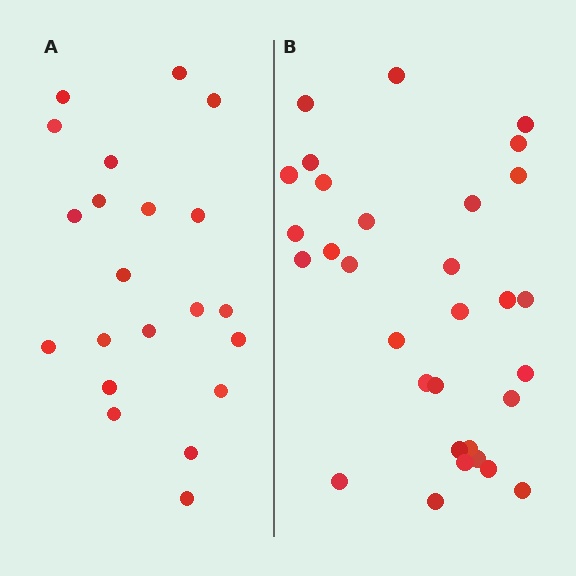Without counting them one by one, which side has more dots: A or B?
Region B (the right region) has more dots.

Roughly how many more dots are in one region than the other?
Region B has roughly 10 or so more dots than region A.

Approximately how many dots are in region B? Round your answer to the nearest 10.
About 30 dots. (The exact count is 31, which rounds to 30.)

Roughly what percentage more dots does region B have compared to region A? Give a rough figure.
About 50% more.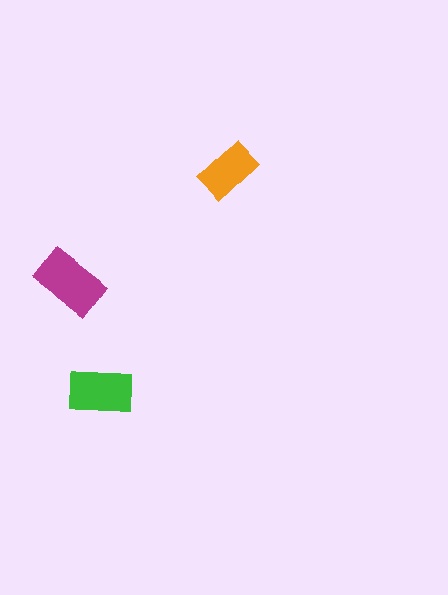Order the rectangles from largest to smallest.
the magenta one, the green one, the orange one.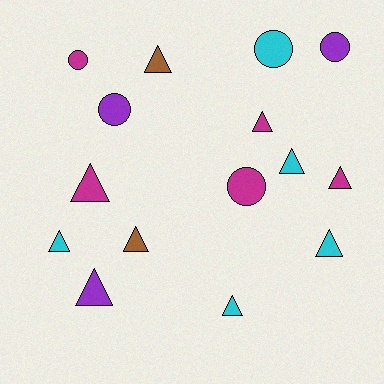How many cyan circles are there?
There is 1 cyan circle.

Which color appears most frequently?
Cyan, with 5 objects.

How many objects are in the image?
There are 15 objects.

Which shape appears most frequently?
Triangle, with 10 objects.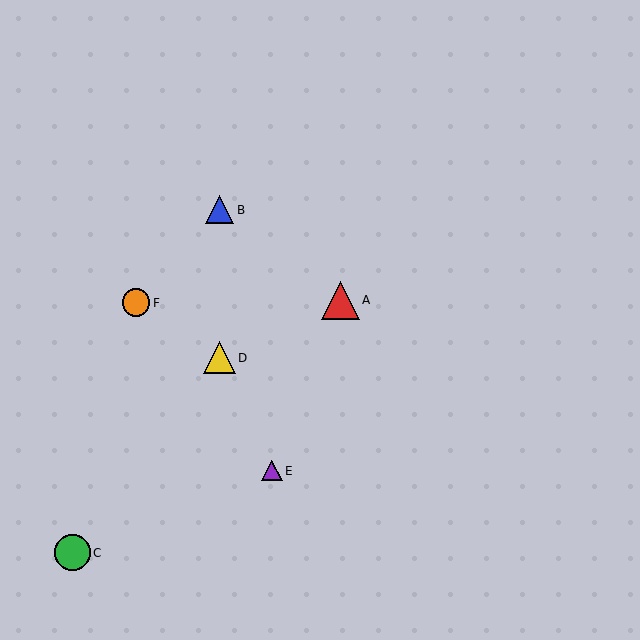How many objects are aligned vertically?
2 objects (B, D) are aligned vertically.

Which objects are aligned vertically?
Objects B, D are aligned vertically.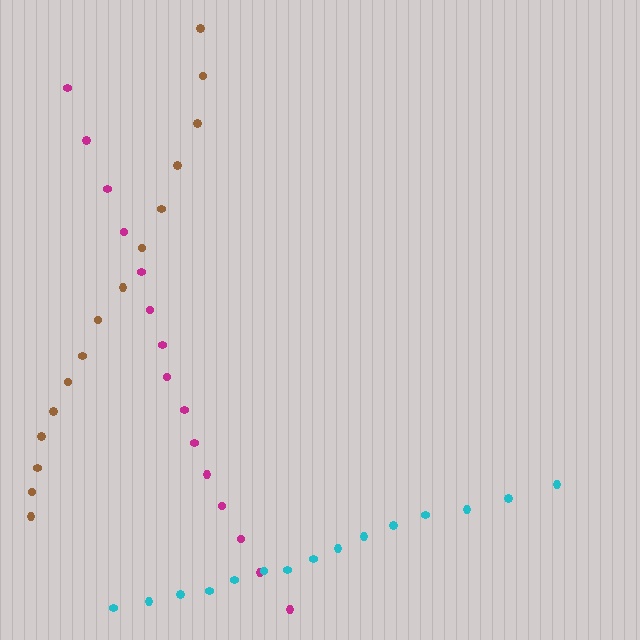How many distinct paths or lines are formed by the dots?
There are 3 distinct paths.